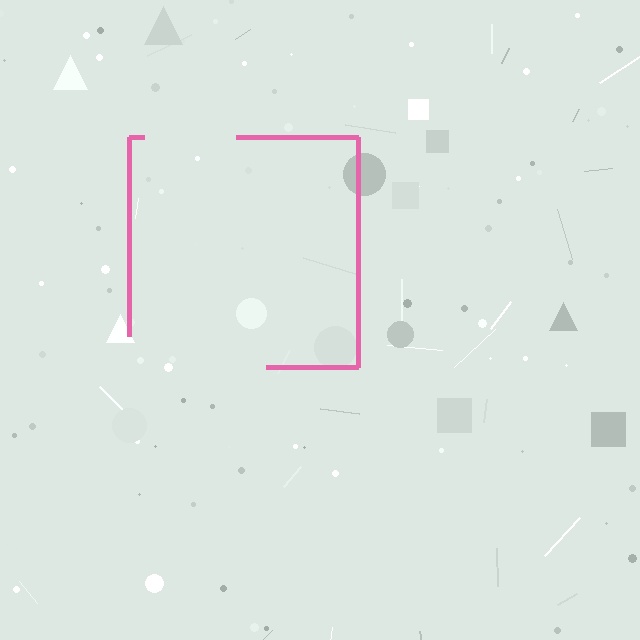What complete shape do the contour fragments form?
The contour fragments form a square.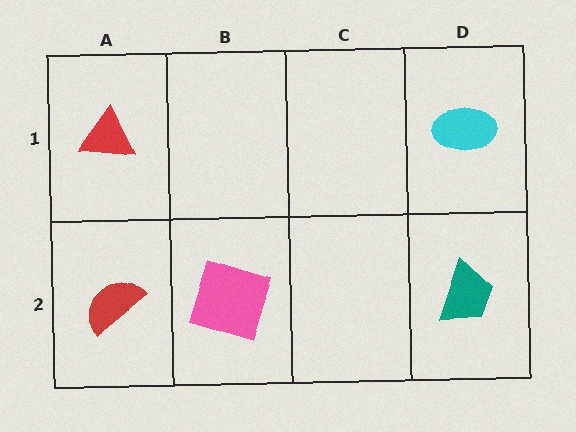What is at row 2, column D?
A teal trapezoid.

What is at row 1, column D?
A cyan ellipse.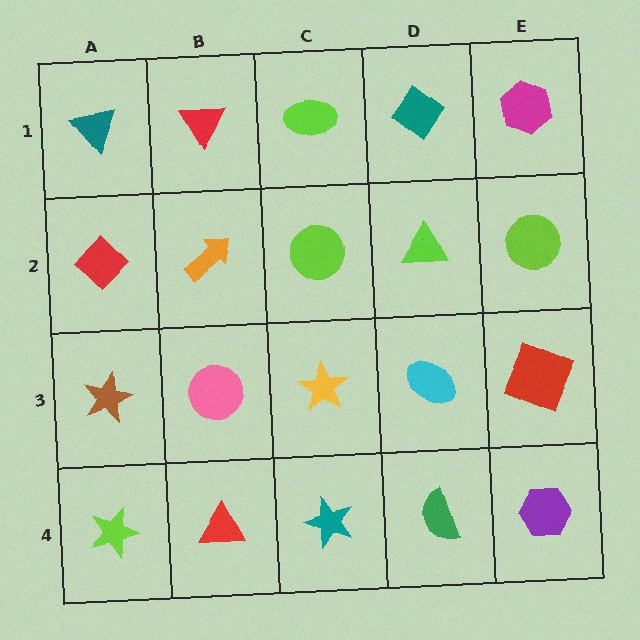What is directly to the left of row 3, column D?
A yellow star.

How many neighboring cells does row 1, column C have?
3.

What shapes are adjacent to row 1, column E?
A lime circle (row 2, column E), a teal diamond (row 1, column D).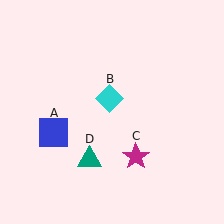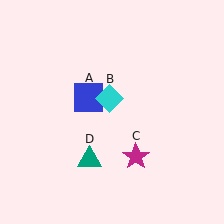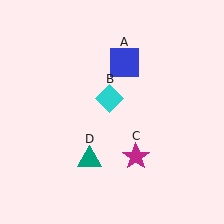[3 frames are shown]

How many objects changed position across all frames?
1 object changed position: blue square (object A).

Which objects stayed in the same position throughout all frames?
Cyan diamond (object B) and magenta star (object C) and teal triangle (object D) remained stationary.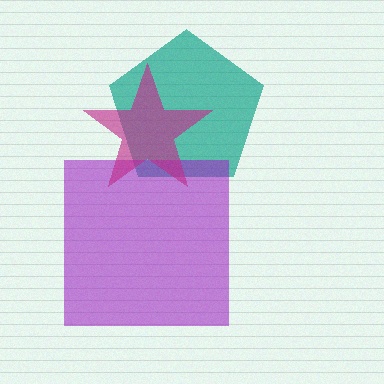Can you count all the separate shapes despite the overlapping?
Yes, there are 3 separate shapes.